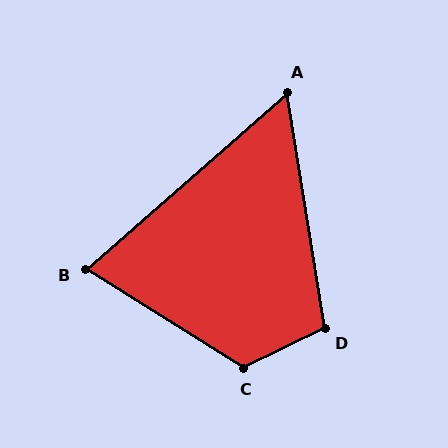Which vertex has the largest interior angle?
C, at approximately 122 degrees.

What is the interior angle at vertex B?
Approximately 73 degrees (acute).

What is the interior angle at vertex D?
Approximately 107 degrees (obtuse).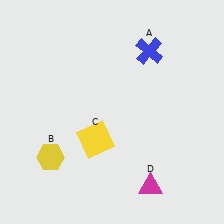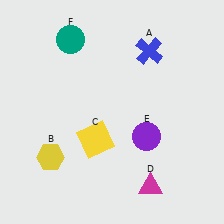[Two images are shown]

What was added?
A purple circle (E), a teal circle (F) were added in Image 2.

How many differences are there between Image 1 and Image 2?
There are 2 differences between the two images.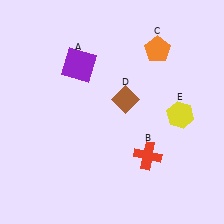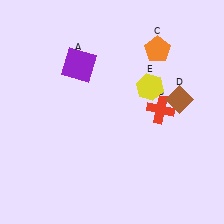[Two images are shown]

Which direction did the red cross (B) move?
The red cross (B) moved up.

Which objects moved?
The objects that moved are: the red cross (B), the brown diamond (D), the yellow hexagon (E).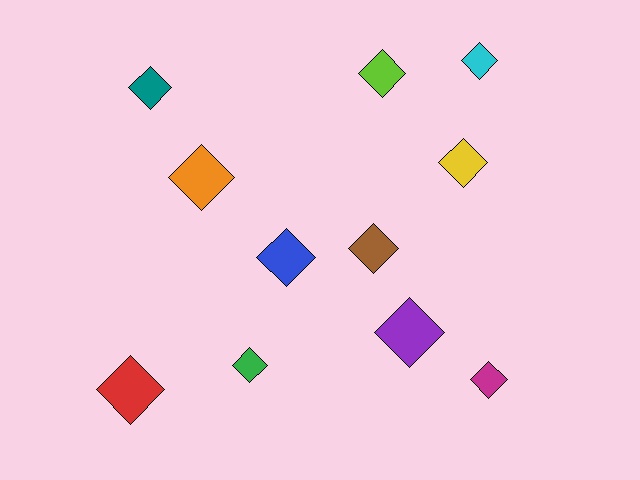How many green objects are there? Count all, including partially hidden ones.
There is 1 green object.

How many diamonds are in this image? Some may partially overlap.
There are 11 diamonds.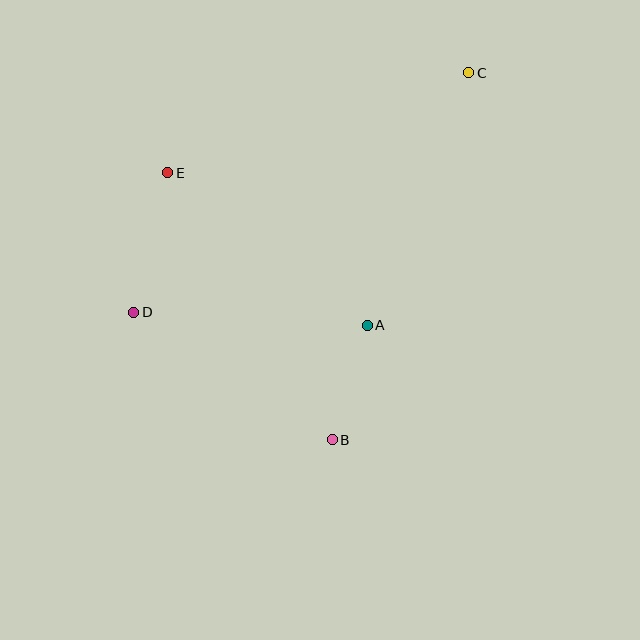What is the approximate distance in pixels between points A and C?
The distance between A and C is approximately 272 pixels.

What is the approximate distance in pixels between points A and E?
The distance between A and E is approximately 251 pixels.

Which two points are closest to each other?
Points A and B are closest to each other.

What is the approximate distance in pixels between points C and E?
The distance between C and E is approximately 317 pixels.